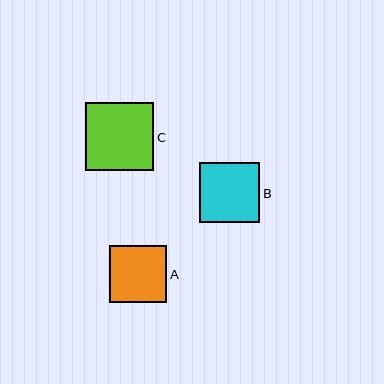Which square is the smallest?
Square A is the smallest with a size of approximately 57 pixels.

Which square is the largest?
Square C is the largest with a size of approximately 68 pixels.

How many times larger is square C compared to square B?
Square C is approximately 1.1 times the size of square B.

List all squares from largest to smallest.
From largest to smallest: C, B, A.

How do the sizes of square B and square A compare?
Square B and square A are approximately the same size.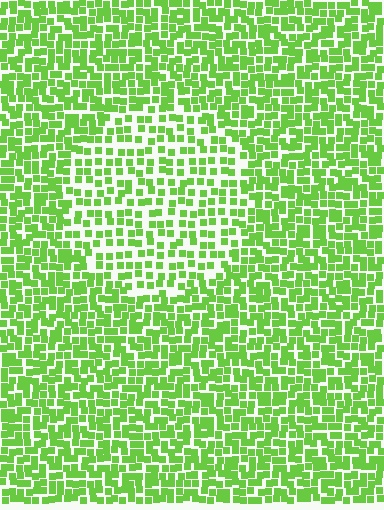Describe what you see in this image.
The image contains small lime elements arranged at two different densities. A circle-shaped region is visible where the elements are less densely packed than the surrounding area.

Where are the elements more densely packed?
The elements are more densely packed outside the circle boundary.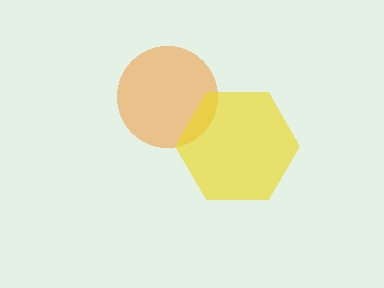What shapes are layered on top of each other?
The layered shapes are: an orange circle, a yellow hexagon.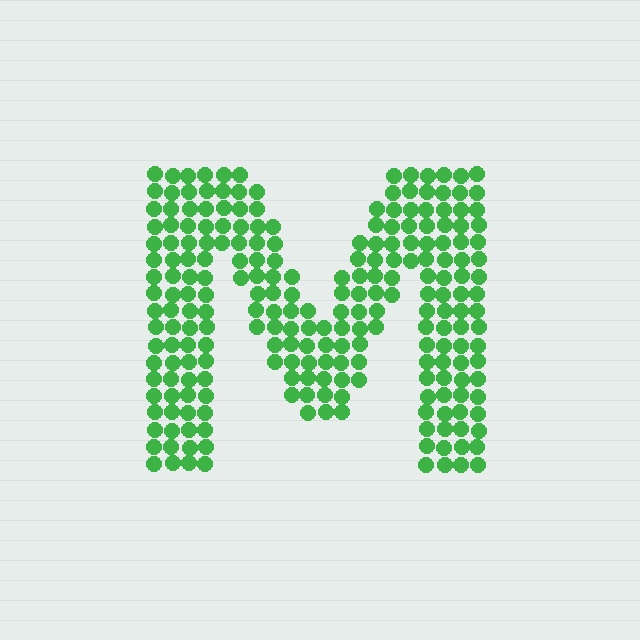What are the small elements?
The small elements are circles.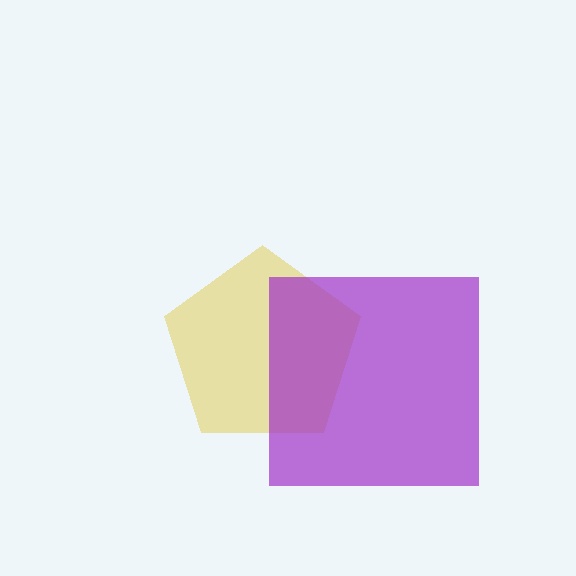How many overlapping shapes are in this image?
There are 2 overlapping shapes in the image.